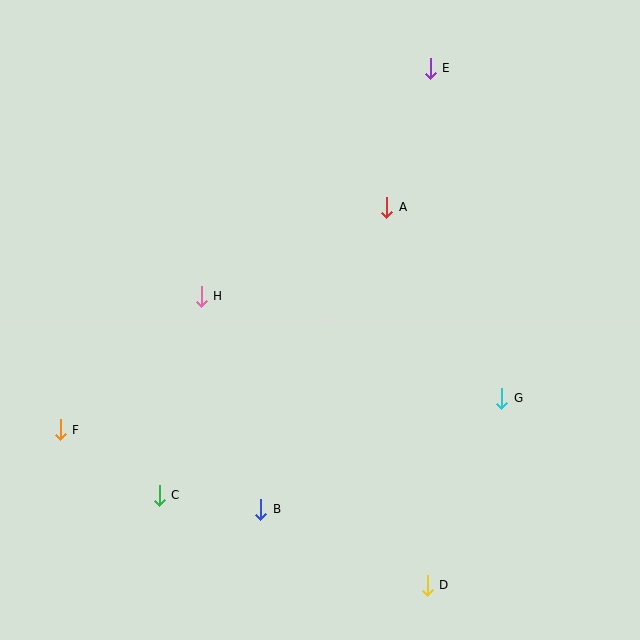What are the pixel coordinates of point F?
Point F is at (60, 430).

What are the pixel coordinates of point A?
Point A is at (387, 207).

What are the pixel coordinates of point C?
Point C is at (159, 495).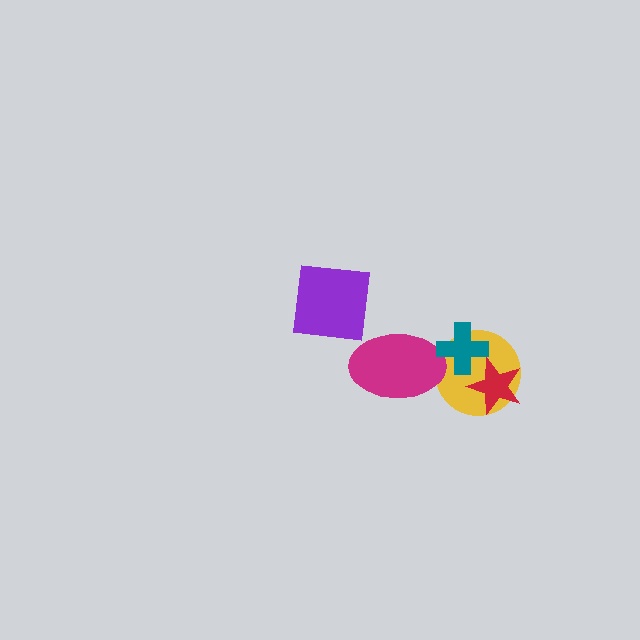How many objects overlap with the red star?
2 objects overlap with the red star.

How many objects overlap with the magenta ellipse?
2 objects overlap with the magenta ellipse.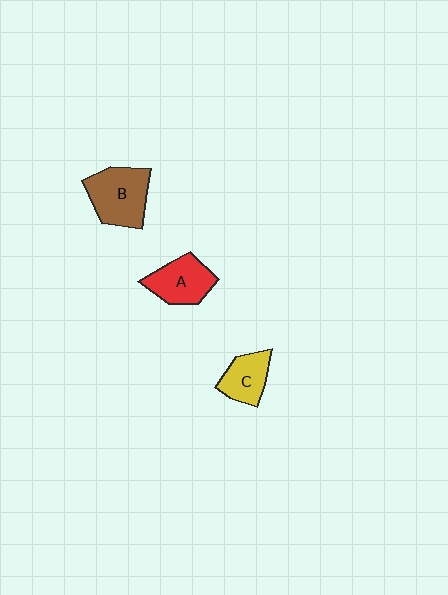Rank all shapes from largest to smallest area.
From largest to smallest: B (brown), A (red), C (yellow).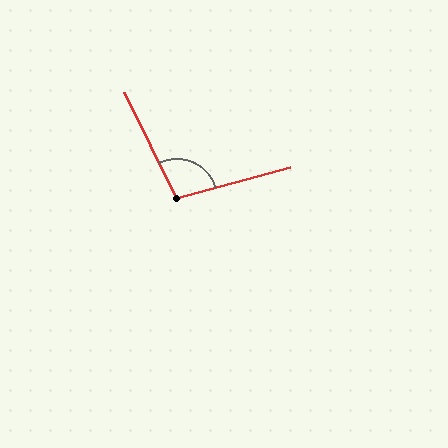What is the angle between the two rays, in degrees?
Approximately 101 degrees.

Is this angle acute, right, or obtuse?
It is obtuse.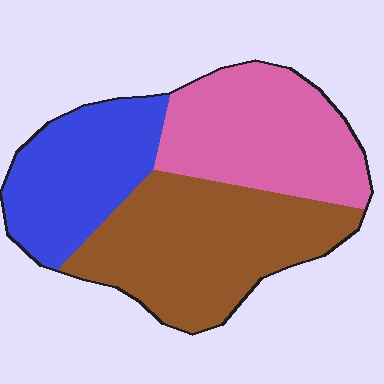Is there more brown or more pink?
Brown.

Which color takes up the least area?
Blue, at roughly 25%.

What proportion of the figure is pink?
Pink takes up about one third (1/3) of the figure.